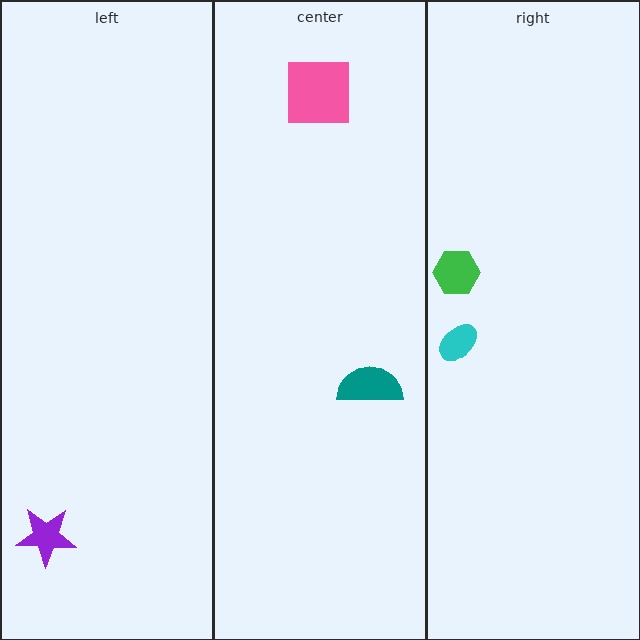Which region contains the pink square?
The center region.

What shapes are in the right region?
The green hexagon, the cyan ellipse.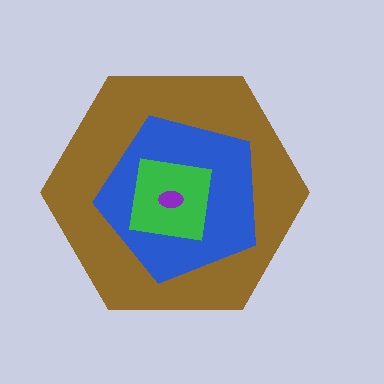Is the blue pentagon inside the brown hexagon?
Yes.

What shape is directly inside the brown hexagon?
The blue pentagon.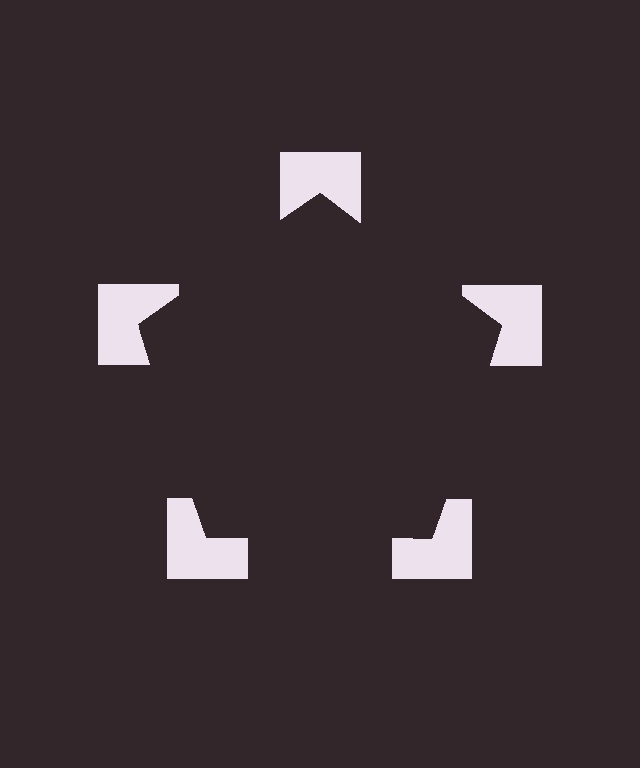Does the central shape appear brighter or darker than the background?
It typically appears slightly darker than the background, even though no actual brightness change is drawn.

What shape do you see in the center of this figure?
An illusory pentagon — its edges are inferred from the aligned wedge cuts in the notched squares, not physically drawn.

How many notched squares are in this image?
There are 5 — one at each vertex of the illusory pentagon.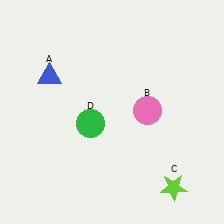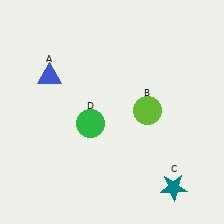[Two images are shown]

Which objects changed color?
B changed from pink to lime. C changed from lime to teal.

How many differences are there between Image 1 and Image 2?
There are 2 differences between the two images.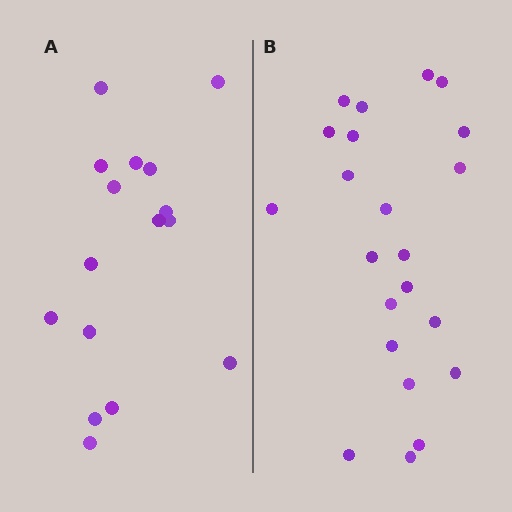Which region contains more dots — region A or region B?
Region B (the right region) has more dots.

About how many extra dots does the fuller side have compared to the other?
Region B has about 6 more dots than region A.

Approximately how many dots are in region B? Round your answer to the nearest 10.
About 20 dots. (The exact count is 22, which rounds to 20.)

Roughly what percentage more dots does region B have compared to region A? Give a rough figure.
About 40% more.